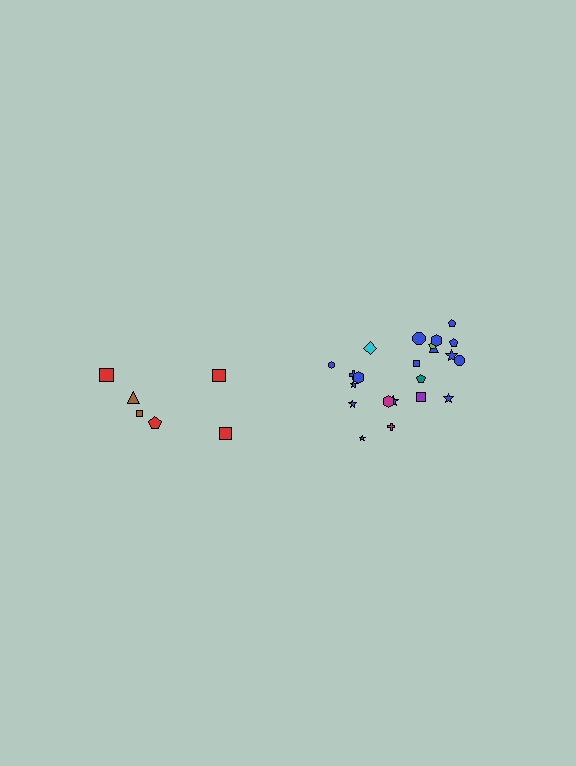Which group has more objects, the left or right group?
The right group.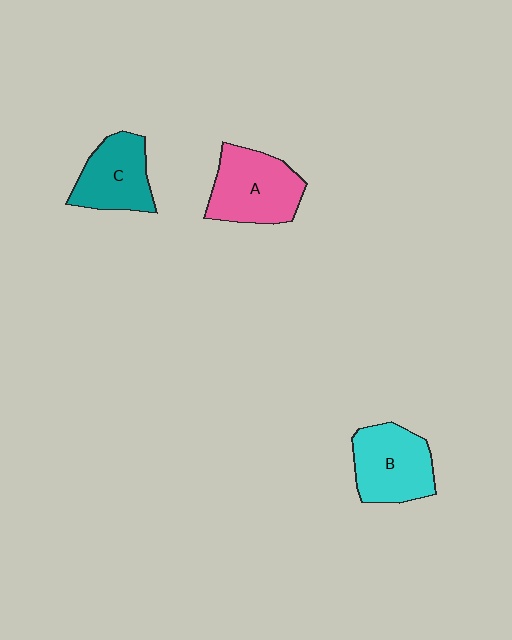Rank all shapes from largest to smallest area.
From largest to smallest: A (pink), B (cyan), C (teal).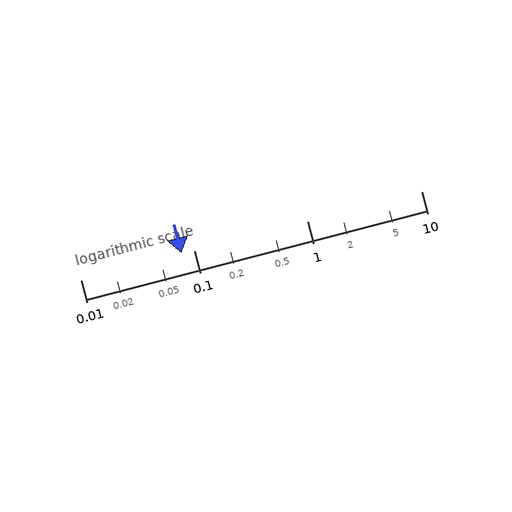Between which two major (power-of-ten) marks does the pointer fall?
The pointer is between 0.01 and 0.1.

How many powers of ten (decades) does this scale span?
The scale spans 3 decades, from 0.01 to 10.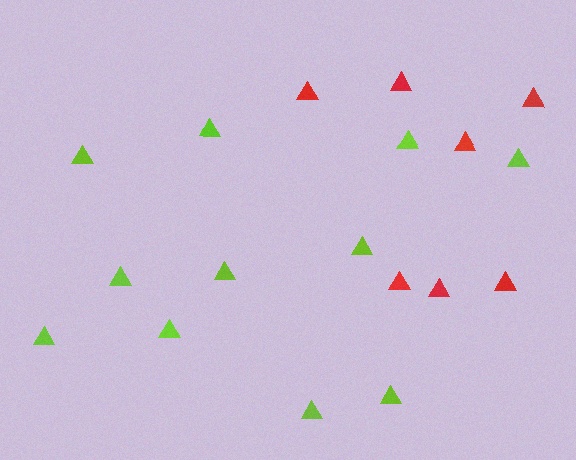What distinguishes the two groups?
There are 2 groups: one group of lime triangles (11) and one group of red triangles (7).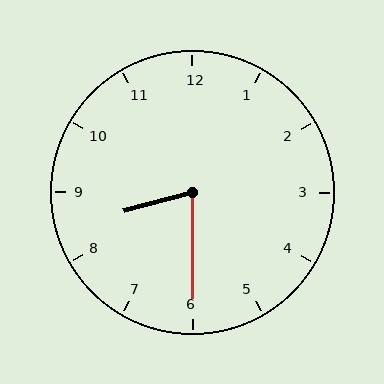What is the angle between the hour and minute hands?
Approximately 75 degrees.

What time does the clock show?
8:30.